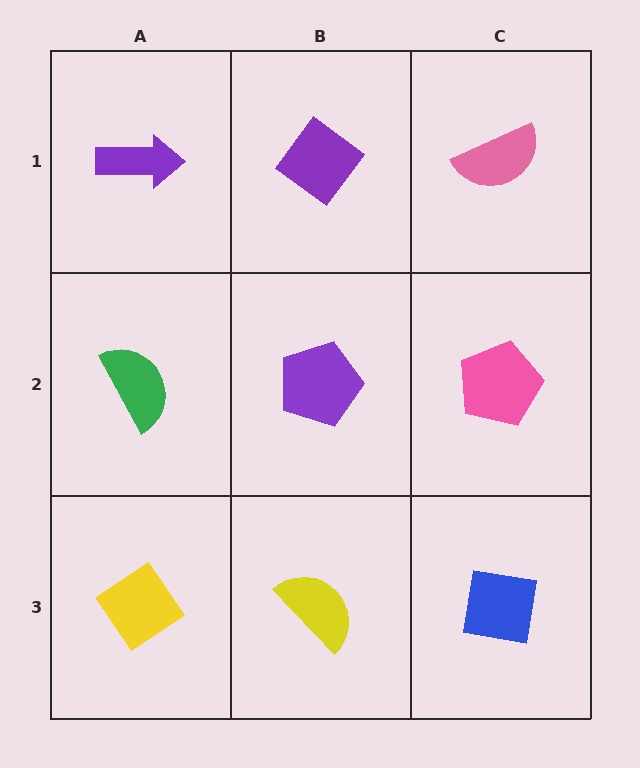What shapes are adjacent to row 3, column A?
A green semicircle (row 2, column A), a yellow semicircle (row 3, column B).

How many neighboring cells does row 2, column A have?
3.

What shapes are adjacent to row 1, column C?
A pink pentagon (row 2, column C), a purple diamond (row 1, column B).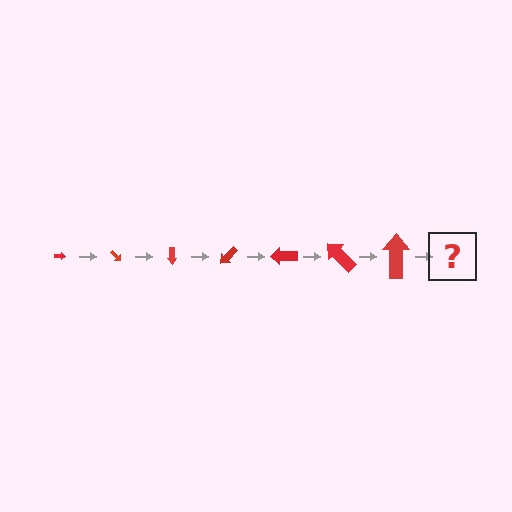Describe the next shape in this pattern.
It should be an arrow, larger than the previous one and rotated 315 degrees from the start.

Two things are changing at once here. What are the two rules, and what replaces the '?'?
The two rules are that the arrow grows larger each step and it rotates 45 degrees each step. The '?' should be an arrow, larger than the previous one and rotated 315 degrees from the start.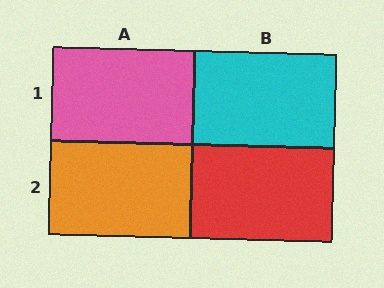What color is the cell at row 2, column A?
Orange.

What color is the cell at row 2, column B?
Red.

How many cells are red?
1 cell is red.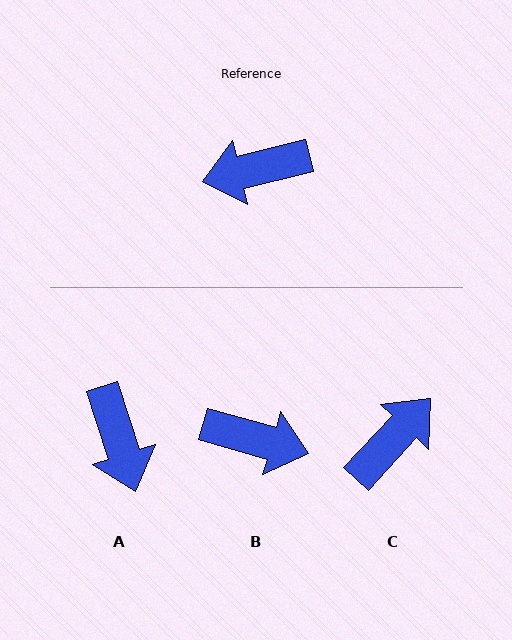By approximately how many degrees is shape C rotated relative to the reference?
Approximately 147 degrees clockwise.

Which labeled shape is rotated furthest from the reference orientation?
B, about 151 degrees away.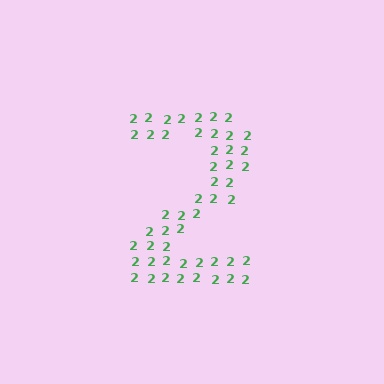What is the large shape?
The large shape is the digit 2.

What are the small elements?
The small elements are digit 2's.